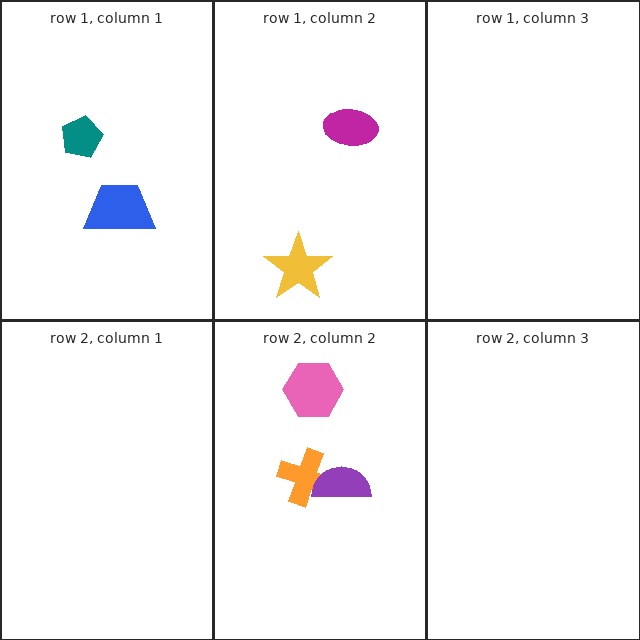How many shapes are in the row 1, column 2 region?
2.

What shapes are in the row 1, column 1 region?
The teal pentagon, the blue trapezoid.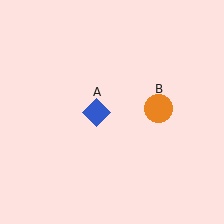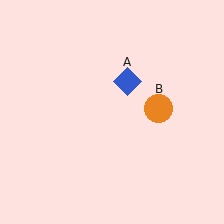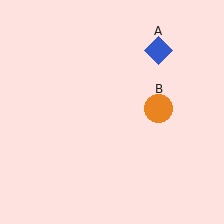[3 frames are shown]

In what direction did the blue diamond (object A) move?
The blue diamond (object A) moved up and to the right.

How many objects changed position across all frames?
1 object changed position: blue diamond (object A).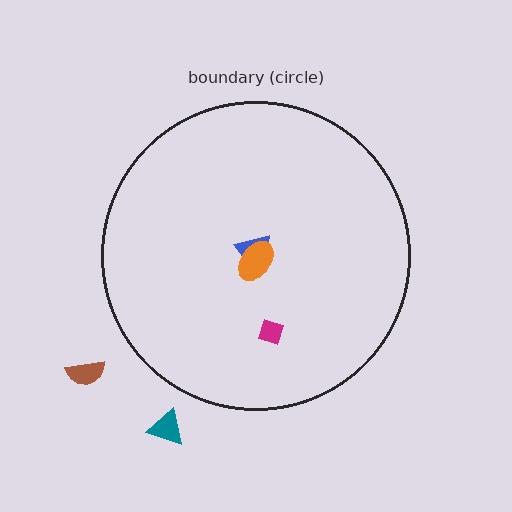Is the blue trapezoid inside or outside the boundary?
Inside.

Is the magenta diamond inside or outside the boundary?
Inside.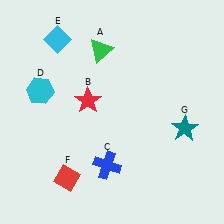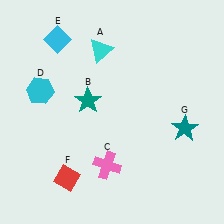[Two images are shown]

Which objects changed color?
A changed from green to cyan. B changed from red to teal. C changed from blue to pink.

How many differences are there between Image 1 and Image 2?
There are 3 differences between the two images.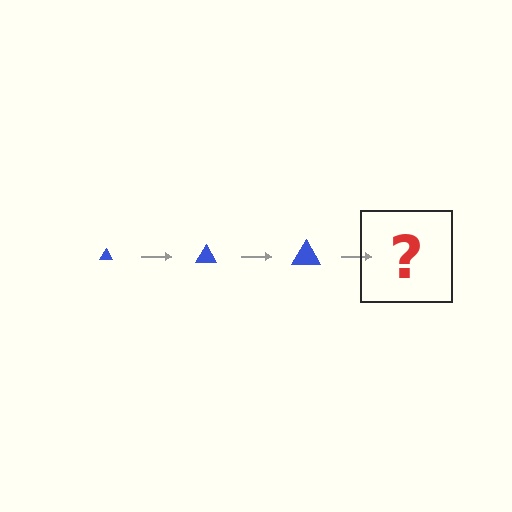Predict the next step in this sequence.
The next step is a blue triangle, larger than the previous one.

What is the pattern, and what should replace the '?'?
The pattern is that the triangle gets progressively larger each step. The '?' should be a blue triangle, larger than the previous one.